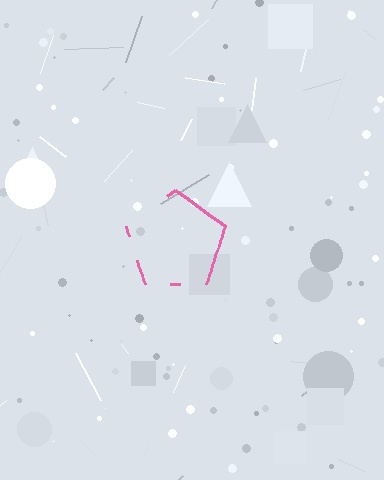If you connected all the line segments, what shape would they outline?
They would outline a pentagon.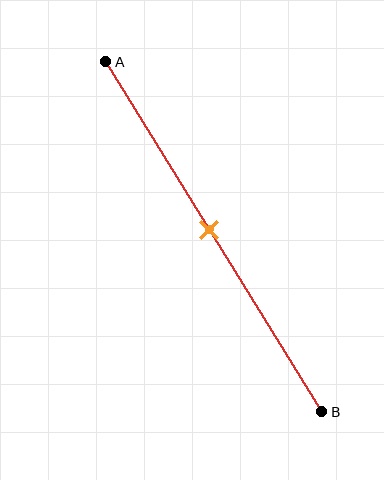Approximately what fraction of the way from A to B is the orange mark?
The orange mark is approximately 50% of the way from A to B.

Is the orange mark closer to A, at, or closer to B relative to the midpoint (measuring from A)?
The orange mark is approximately at the midpoint of segment AB.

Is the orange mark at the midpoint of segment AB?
Yes, the mark is approximately at the midpoint.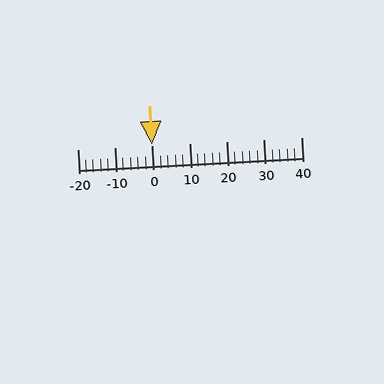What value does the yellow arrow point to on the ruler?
The yellow arrow points to approximately 0.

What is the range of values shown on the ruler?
The ruler shows values from -20 to 40.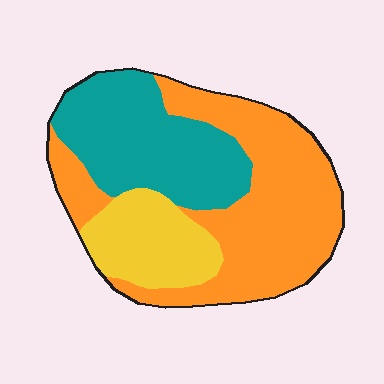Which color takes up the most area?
Orange, at roughly 50%.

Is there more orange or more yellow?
Orange.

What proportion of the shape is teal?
Teal takes up about one third (1/3) of the shape.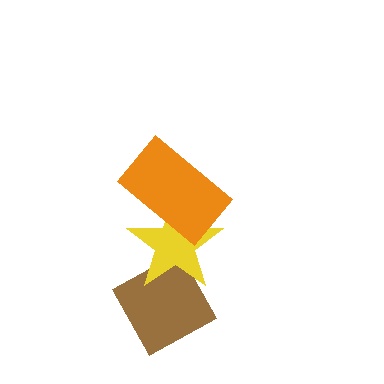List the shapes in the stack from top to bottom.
From top to bottom: the orange rectangle, the yellow star, the brown diamond.